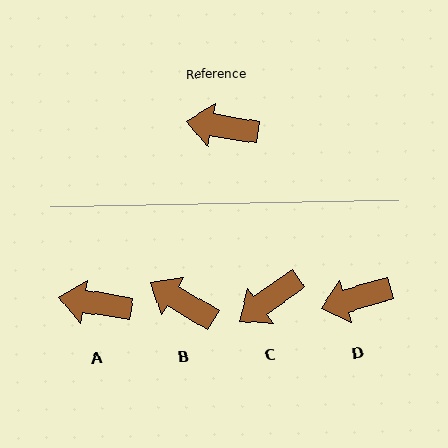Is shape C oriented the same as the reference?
No, it is off by about 45 degrees.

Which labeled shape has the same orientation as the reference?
A.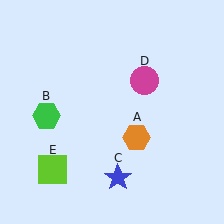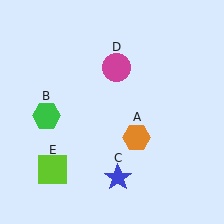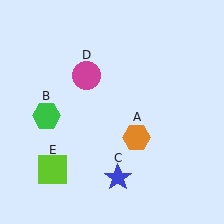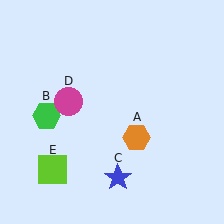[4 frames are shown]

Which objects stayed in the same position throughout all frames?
Orange hexagon (object A) and green hexagon (object B) and blue star (object C) and lime square (object E) remained stationary.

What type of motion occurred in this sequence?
The magenta circle (object D) rotated counterclockwise around the center of the scene.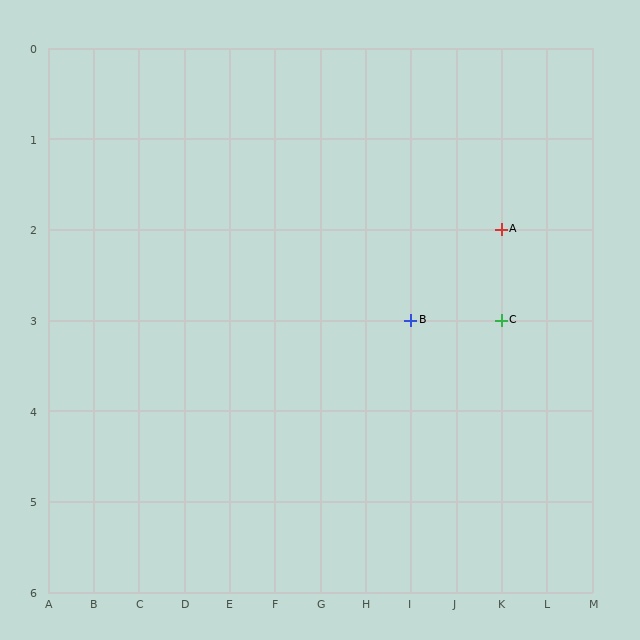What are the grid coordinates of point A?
Point A is at grid coordinates (K, 2).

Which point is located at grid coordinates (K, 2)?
Point A is at (K, 2).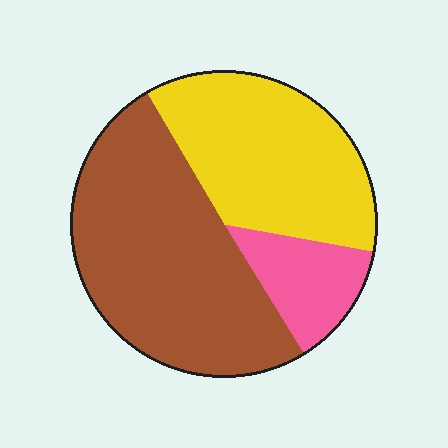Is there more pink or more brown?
Brown.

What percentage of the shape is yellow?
Yellow takes up about three eighths (3/8) of the shape.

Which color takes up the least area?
Pink, at roughly 15%.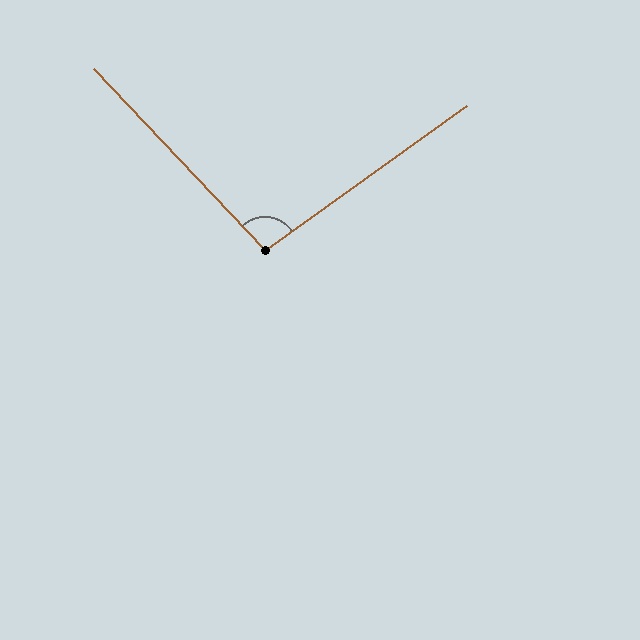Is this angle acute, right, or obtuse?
It is obtuse.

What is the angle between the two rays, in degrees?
Approximately 98 degrees.